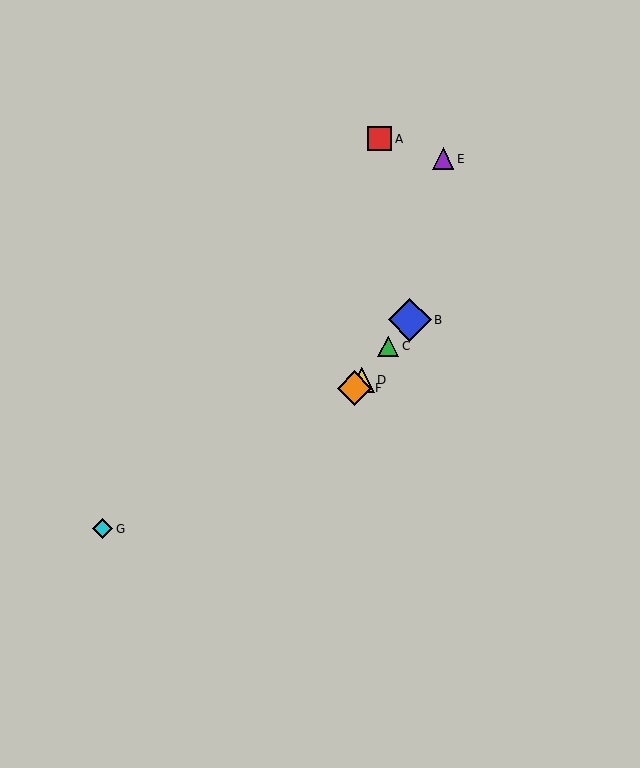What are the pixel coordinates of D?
Object D is at (362, 380).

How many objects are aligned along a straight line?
4 objects (B, C, D, F) are aligned along a straight line.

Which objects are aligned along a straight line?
Objects B, C, D, F are aligned along a straight line.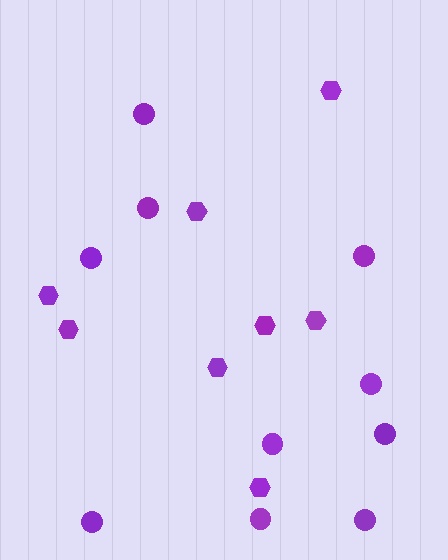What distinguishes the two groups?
There are 2 groups: one group of circles (10) and one group of hexagons (8).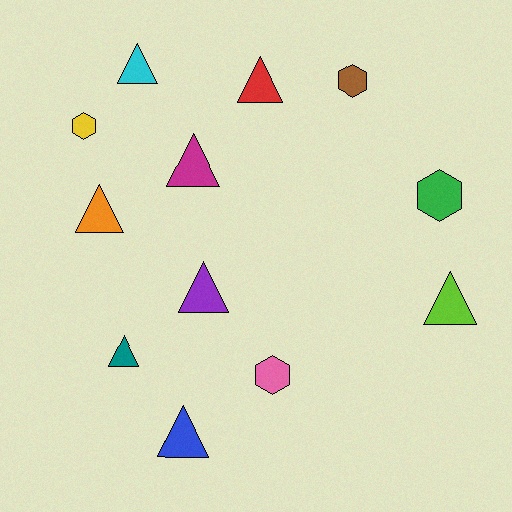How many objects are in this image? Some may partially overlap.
There are 12 objects.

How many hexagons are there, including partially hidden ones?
There are 4 hexagons.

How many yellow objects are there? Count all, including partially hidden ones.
There is 1 yellow object.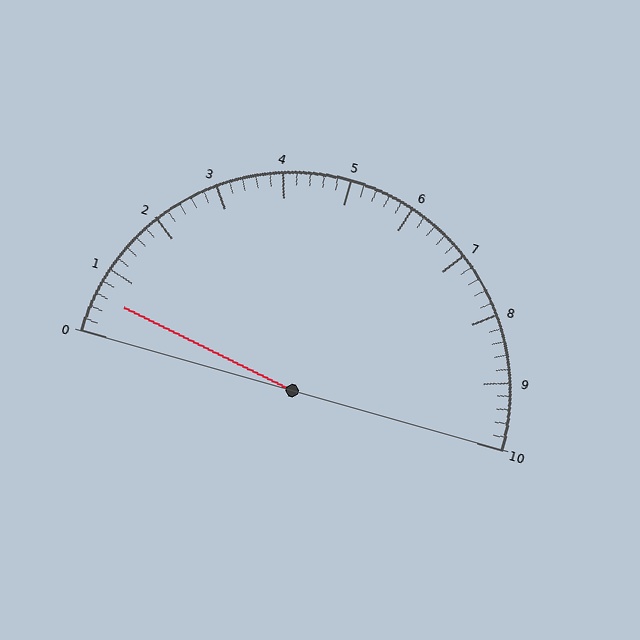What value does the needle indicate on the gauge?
The needle indicates approximately 0.6.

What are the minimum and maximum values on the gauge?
The gauge ranges from 0 to 10.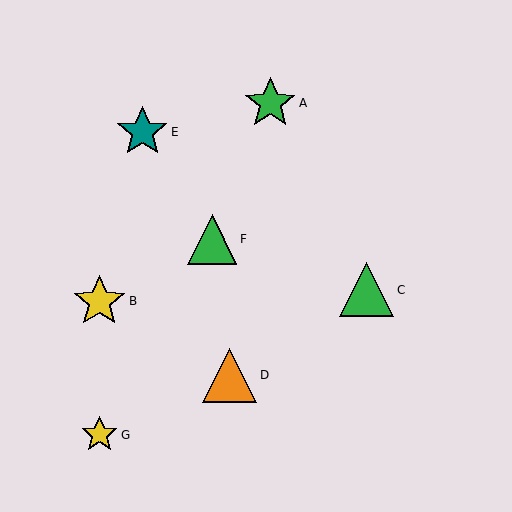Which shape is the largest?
The orange triangle (labeled D) is the largest.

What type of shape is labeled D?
Shape D is an orange triangle.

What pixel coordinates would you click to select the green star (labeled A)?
Click at (270, 103) to select the green star A.